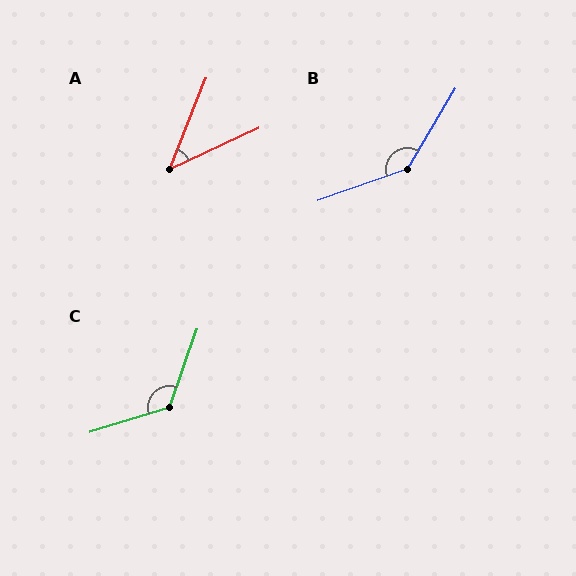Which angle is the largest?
B, at approximately 140 degrees.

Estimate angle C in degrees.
Approximately 127 degrees.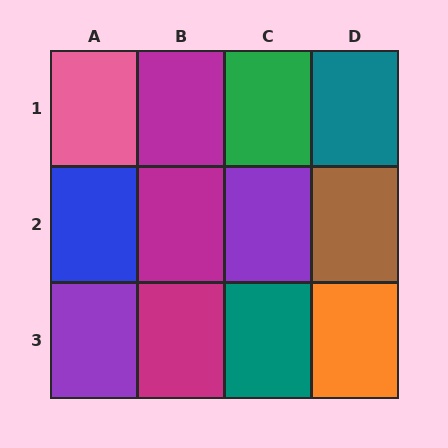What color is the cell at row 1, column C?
Green.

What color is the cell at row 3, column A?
Purple.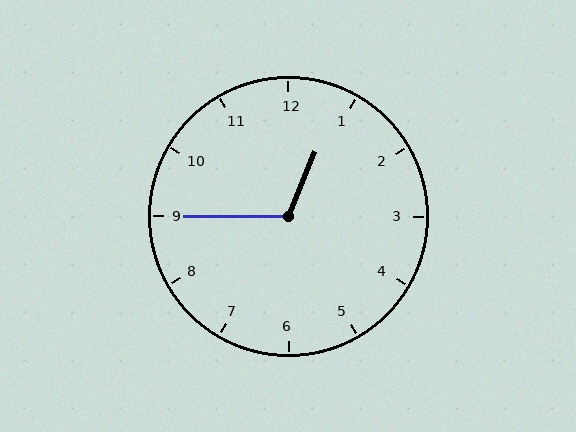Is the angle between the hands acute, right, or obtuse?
It is obtuse.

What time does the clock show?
12:45.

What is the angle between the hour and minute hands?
Approximately 112 degrees.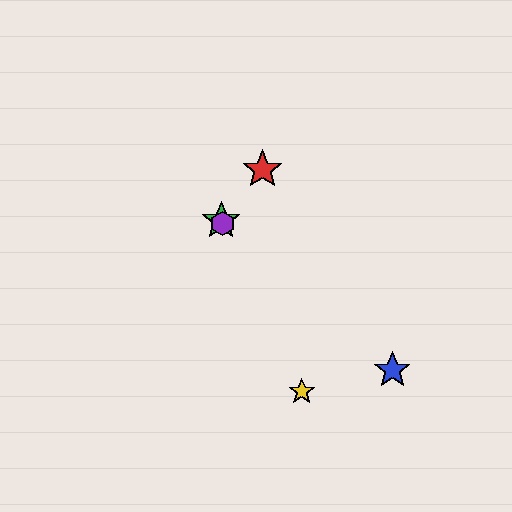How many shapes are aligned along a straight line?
3 shapes (the green star, the yellow star, the purple hexagon) are aligned along a straight line.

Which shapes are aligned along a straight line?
The green star, the yellow star, the purple hexagon are aligned along a straight line.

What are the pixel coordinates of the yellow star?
The yellow star is at (302, 392).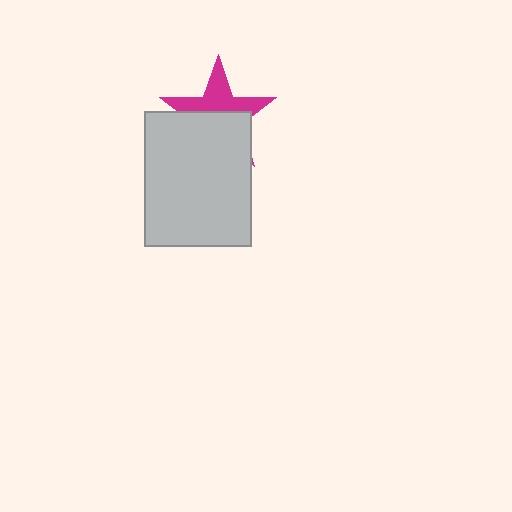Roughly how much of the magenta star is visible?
About half of it is visible (roughly 46%).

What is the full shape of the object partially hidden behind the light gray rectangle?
The partially hidden object is a magenta star.